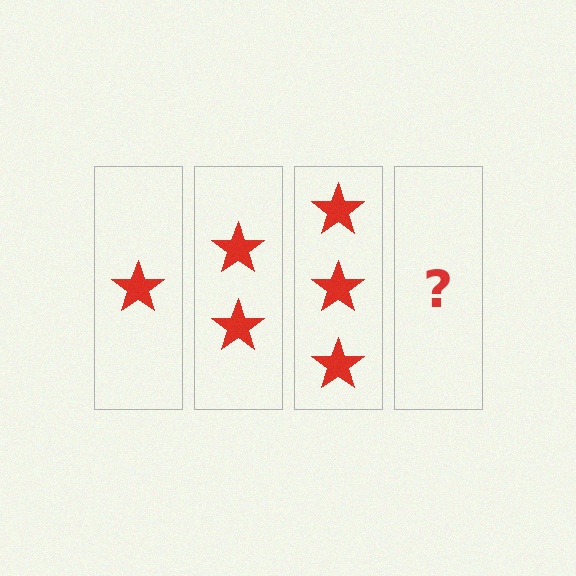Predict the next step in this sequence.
The next step is 4 stars.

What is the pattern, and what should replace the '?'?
The pattern is that each step adds one more star. The '?' should be 4 stars.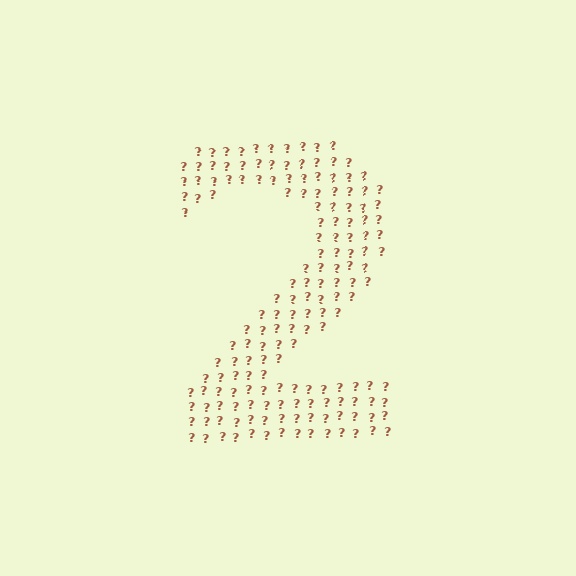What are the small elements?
The small elements are question marks.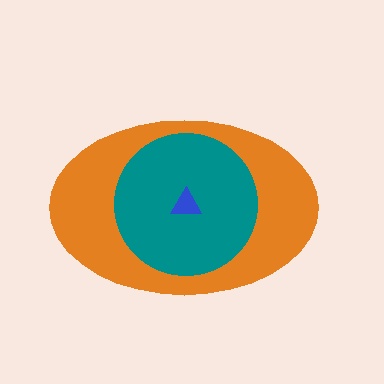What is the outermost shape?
The orange ellipse.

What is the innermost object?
The blue triangle.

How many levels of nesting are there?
3.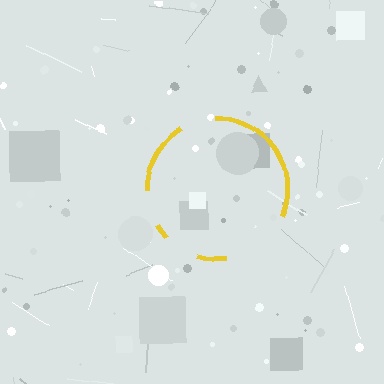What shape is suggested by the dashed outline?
The dashed outline suggests a circle.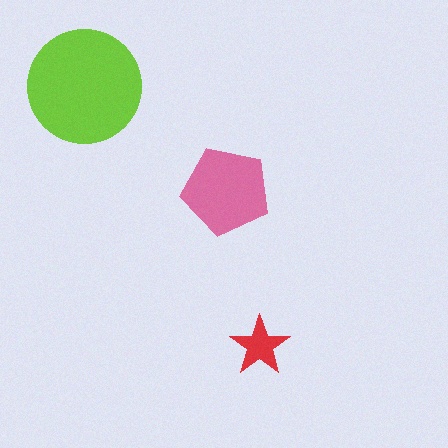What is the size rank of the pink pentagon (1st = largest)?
2nd.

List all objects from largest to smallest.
The lime circle, the pink pentagon, the red star.